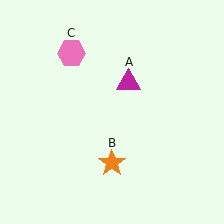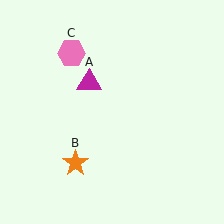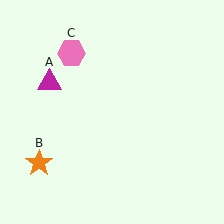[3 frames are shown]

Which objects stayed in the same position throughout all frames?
Pink hexagon (object C) remained stationary.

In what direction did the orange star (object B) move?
The orange star (object B) moved left.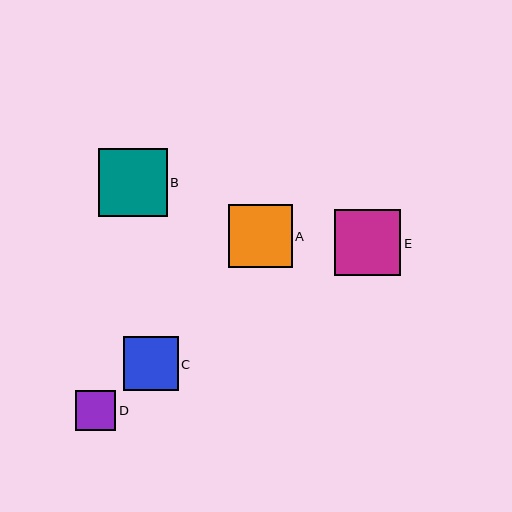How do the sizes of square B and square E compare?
Square B and square E are approximately the same size.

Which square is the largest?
Square B is the largest with a size of approximately 68 pixels.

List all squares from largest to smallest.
From largest to smallest: B, E, A, C, D.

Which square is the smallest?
Square D is the smallest with a size of approximately 40 pixels.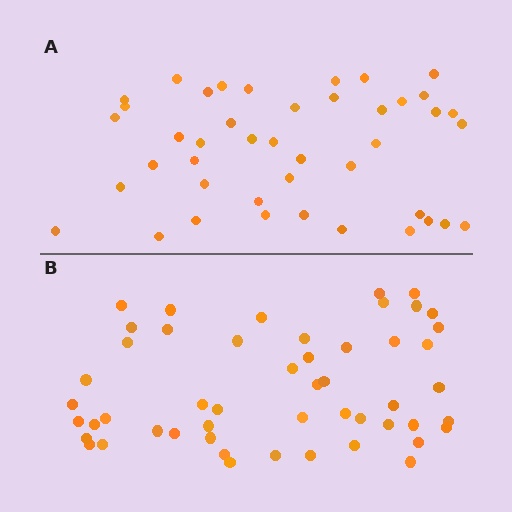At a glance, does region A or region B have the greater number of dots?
Region B (the bottom region) has more dots.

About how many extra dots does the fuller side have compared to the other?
Region B has roughly 8 or so more dots than region A.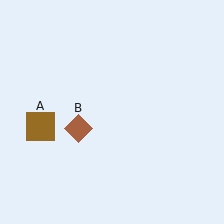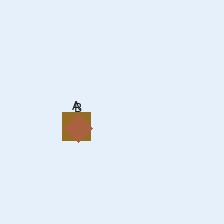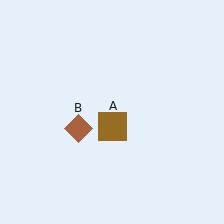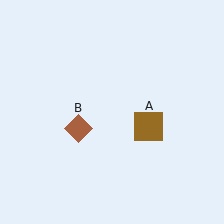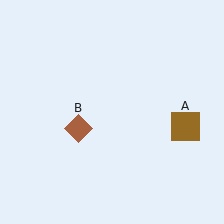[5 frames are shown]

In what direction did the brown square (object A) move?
The brown square (object A) moved right.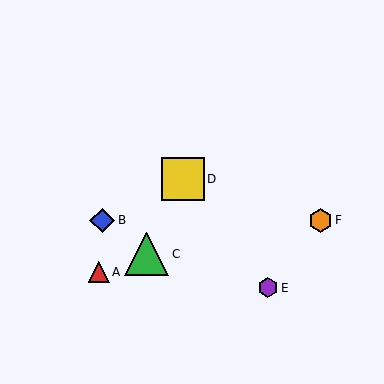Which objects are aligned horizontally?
Objects B, F are aligned horizontally.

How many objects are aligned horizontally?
2 objects (B, F) are aligned horizontally.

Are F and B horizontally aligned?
Yes, both are at y≈220.